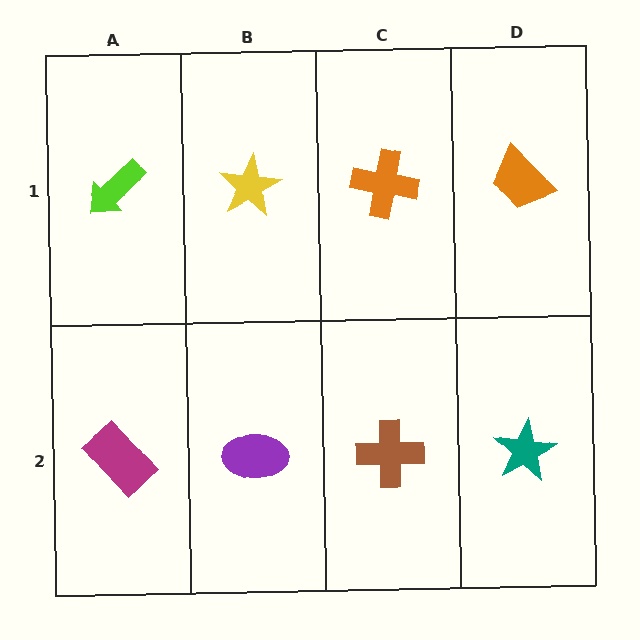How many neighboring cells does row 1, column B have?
3.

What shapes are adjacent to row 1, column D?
A teal star (row 2, column D), an orange cross (row 1, column C).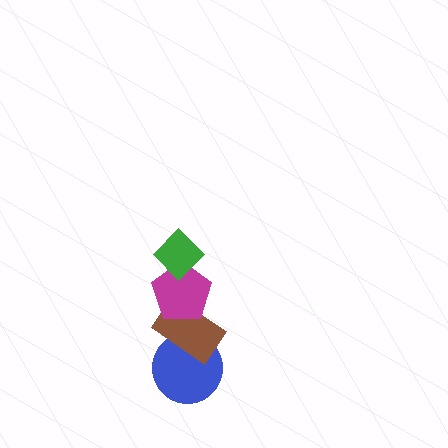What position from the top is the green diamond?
The green diamond is 1st from the top.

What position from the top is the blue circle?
The blue circle is 4th from the top.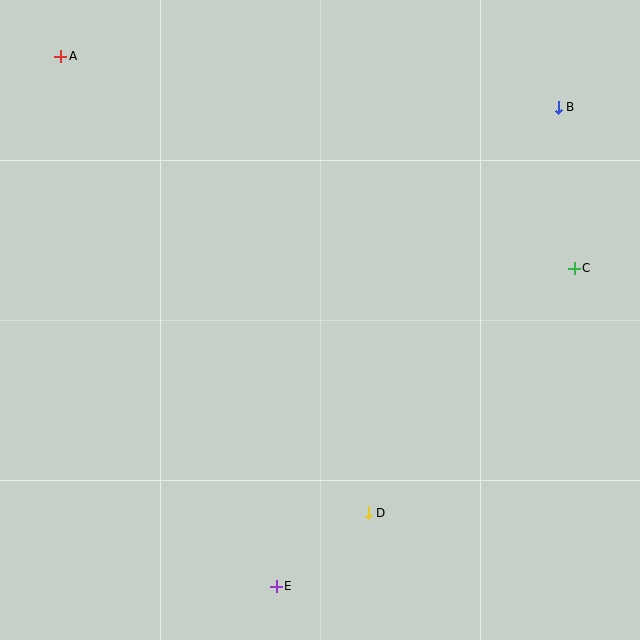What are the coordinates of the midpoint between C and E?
The midpoint between C and E is at (425, 427).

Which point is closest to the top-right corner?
Point B is closest to the top-right corner.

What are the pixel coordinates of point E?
Point E is at (276, 586).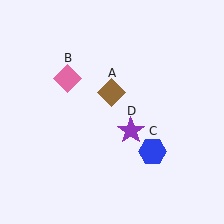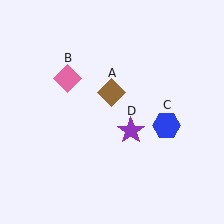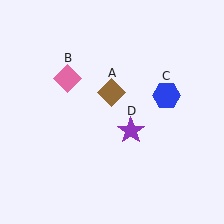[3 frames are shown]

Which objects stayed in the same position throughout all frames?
Brown diamond (object A) and pink diamond (object B) and purple star (object D) remained stationary.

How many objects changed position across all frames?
1 object changed position: blue hexagon (object C).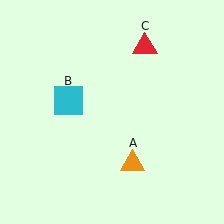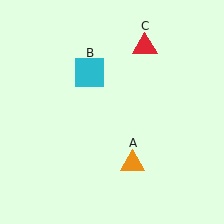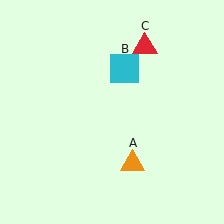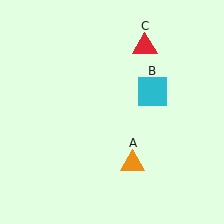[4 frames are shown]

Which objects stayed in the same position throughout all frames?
Orange triangle (object A) and red triangle (object C) remained stationary.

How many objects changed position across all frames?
1 object changed position: cyan square (object B).